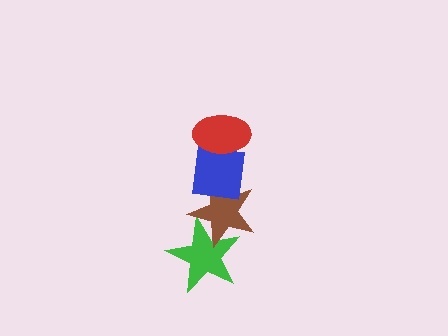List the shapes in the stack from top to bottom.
From top to bottom: the red ellipse, the blue square, the brown star, the green star.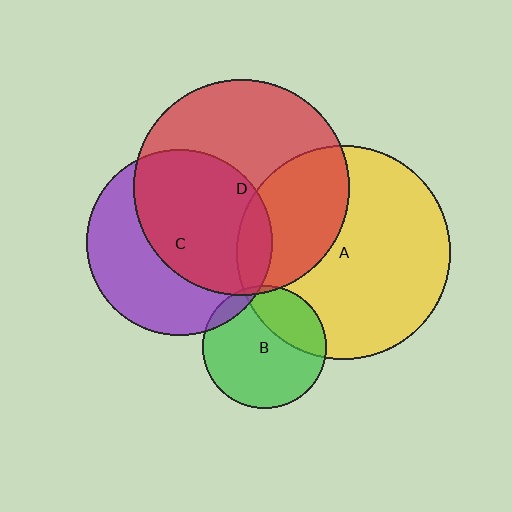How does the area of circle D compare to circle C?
Approximately 1.4 times.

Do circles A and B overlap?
Yes.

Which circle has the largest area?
Circle D (red).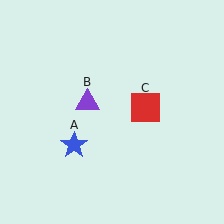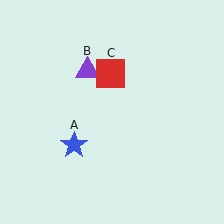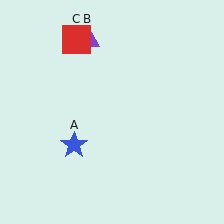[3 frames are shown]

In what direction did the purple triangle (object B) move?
The purple triangle (object B) moved up.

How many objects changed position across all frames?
2 objects changed position: purple triangle (object B), red square (object C).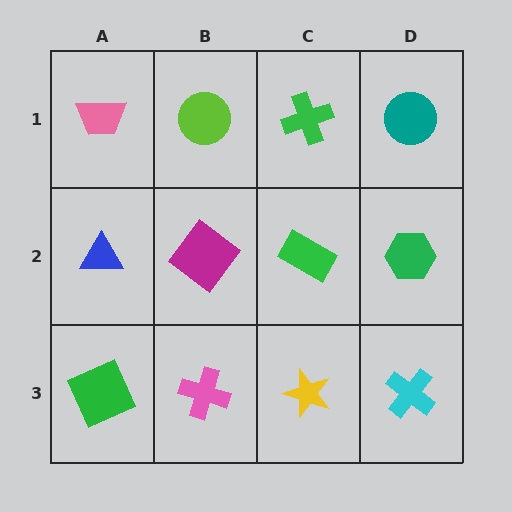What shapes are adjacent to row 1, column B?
A magenta diamond (row 2, column B), a pink trapezoid (row 1, column A), a green cross (row 1, column C).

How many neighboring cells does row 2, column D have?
3.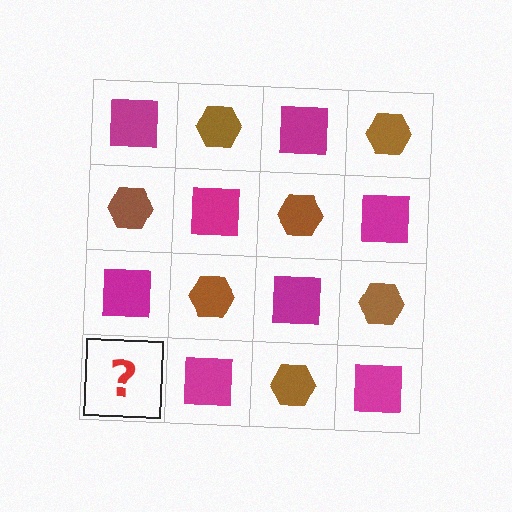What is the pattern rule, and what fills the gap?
The rule is that it alternates magenta square and brown hexagon in a checkerboard pattern. The gap should be filled with a brown hexagon.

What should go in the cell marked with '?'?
The missing cell should contain a brown hexagon.